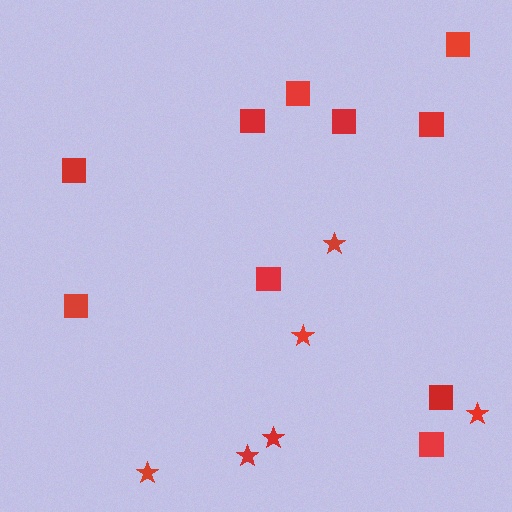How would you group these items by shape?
There are 2 groups: one group of stars (6) and one group of squares (10).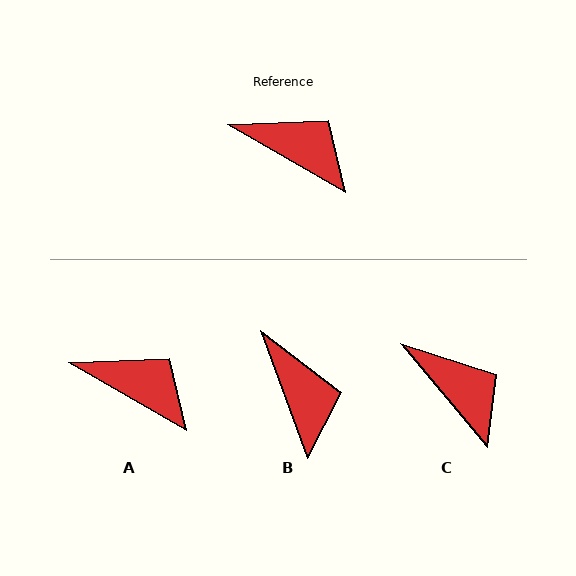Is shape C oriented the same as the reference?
No, it is off by about 20 degrees.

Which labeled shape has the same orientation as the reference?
A.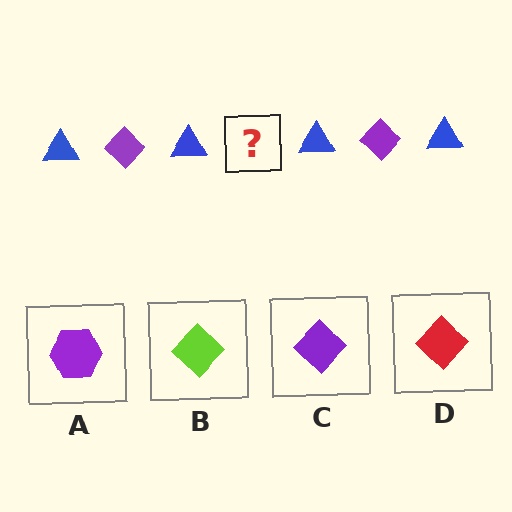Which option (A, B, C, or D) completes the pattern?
C.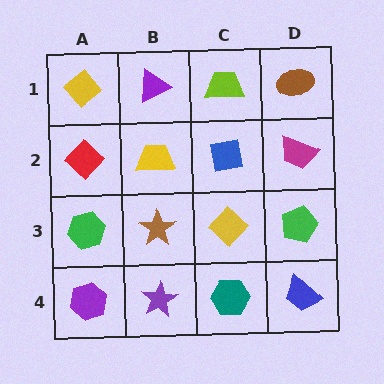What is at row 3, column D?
A green pentagon.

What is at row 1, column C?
A lime trapezoid.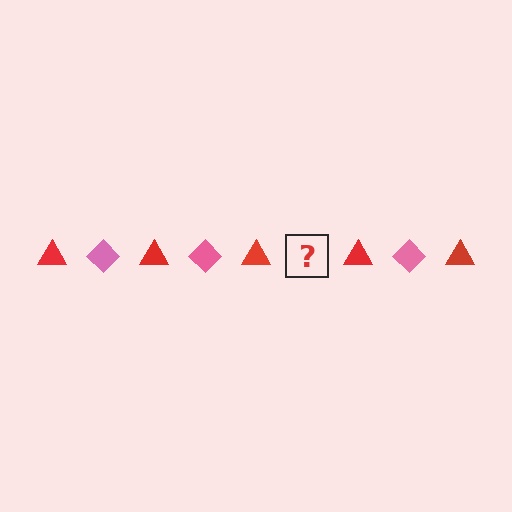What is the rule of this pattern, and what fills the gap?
The rule is that the pattern alternates between red triangle and pink diamond. The gap should be filled with a pink diamond.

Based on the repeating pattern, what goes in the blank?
The blank should be a pink diamond.